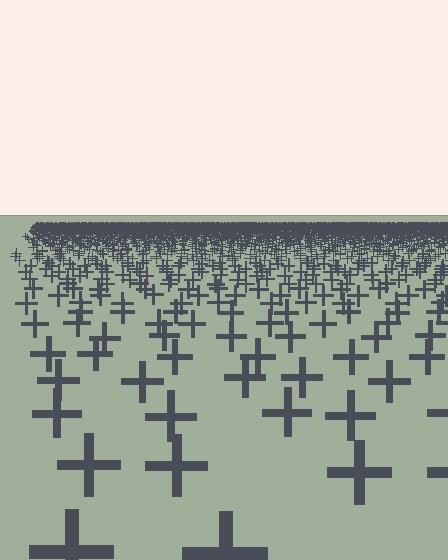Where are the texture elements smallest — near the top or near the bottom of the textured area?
Near the top.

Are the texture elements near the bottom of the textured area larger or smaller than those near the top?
Larger. Near the bottom, elements are closer to the viewer and appear at a bigger on-screen size.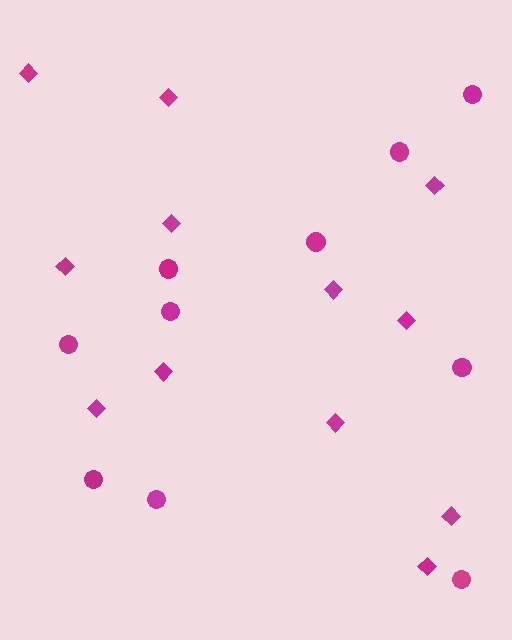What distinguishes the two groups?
There are 2 groups: one group of diamonds (12) and one group of circles (10).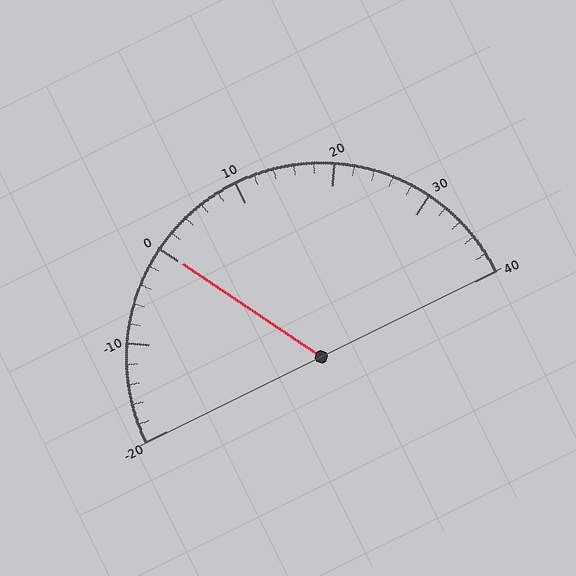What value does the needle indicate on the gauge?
The needle indicates approximately 0.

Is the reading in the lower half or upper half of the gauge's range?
The reading is in the lower half of the range (-20 to 40).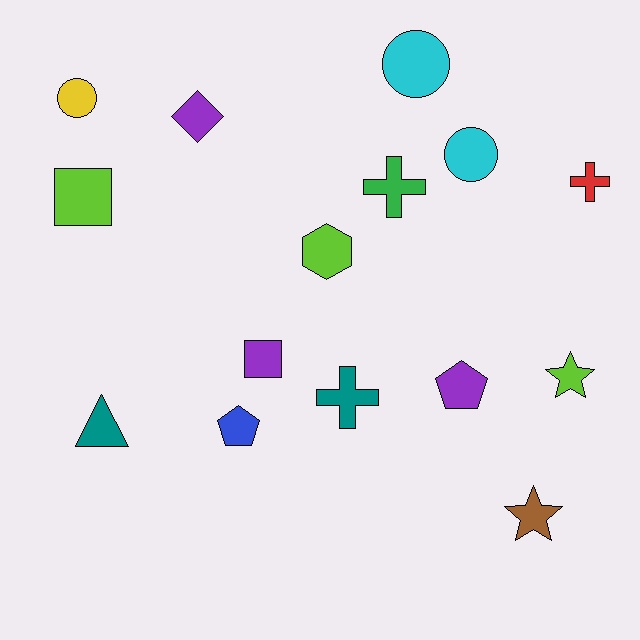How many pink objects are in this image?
There are no pink objects.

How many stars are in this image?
There are 2 stars.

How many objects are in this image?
There are 15 objects.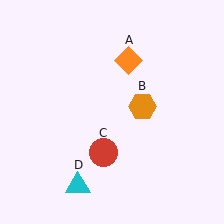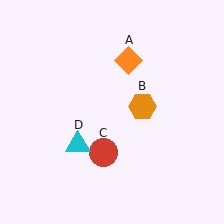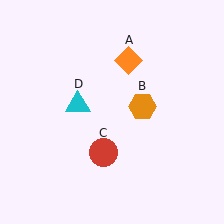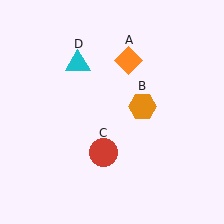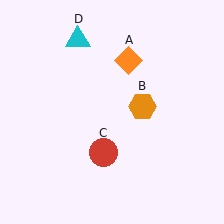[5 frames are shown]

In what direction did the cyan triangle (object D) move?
The cyan triangle (object D) moved up.